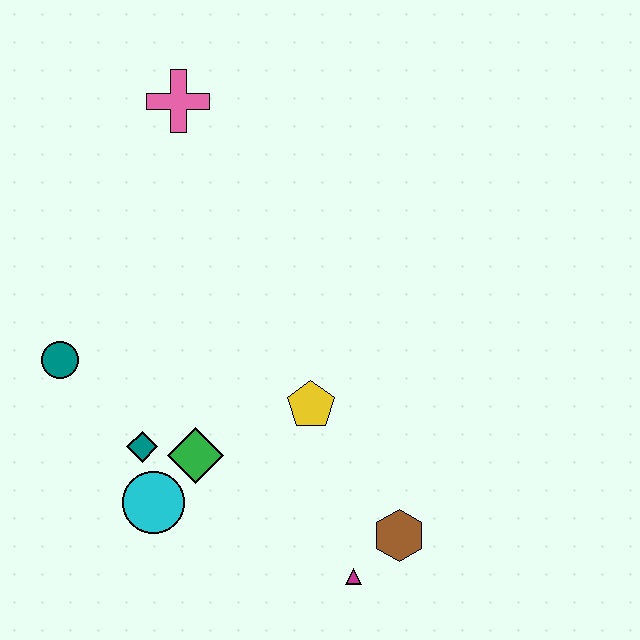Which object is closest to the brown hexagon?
The magenta triangle is closest to the brown hexagon.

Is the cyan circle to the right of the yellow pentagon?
No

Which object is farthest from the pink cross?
The magenta triangle is farthest from the pink cross.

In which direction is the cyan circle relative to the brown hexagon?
The cyan circle is to the left of the brown hexagon.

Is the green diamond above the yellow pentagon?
No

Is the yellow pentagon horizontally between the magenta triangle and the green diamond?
Yes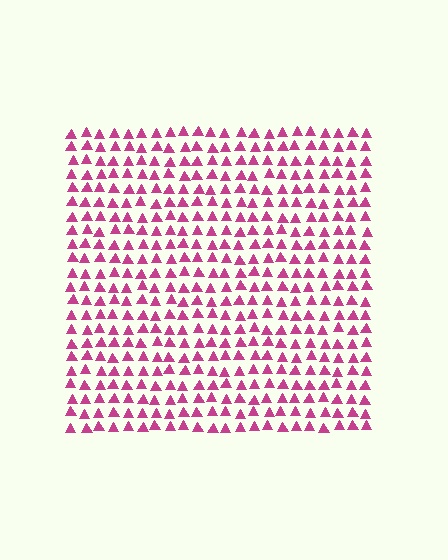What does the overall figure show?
The overall figure shows a square.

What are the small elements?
The small elements are triangles.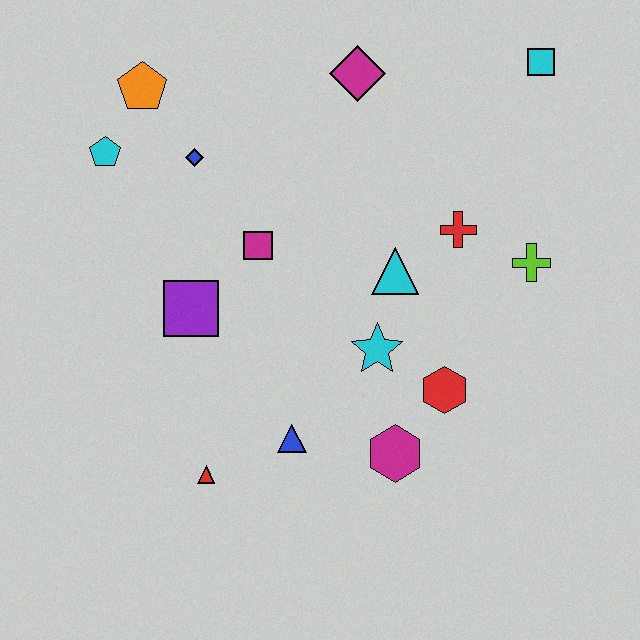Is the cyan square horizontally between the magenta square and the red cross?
No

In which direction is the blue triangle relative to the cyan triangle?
The blue triangle is below the cyan triangle.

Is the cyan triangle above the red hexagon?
Yes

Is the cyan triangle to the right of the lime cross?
No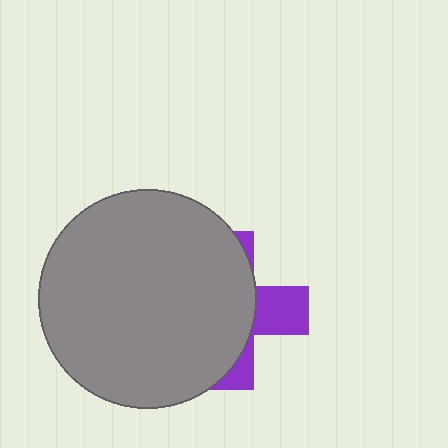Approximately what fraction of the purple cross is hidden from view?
Roughly 69% of the purple cross is hidden behind the gray circle.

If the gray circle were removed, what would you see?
You would see the complete purple cross.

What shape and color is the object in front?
The object in front is a gray circle.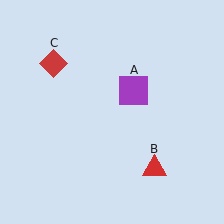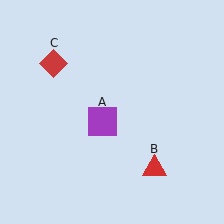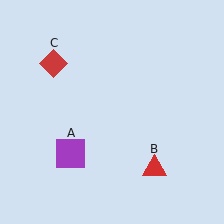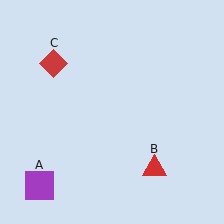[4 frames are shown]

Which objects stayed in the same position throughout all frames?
Red triangle (object B) and red diamond (object C) remained stationary.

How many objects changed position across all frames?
1 object changed position: purple square (object A).